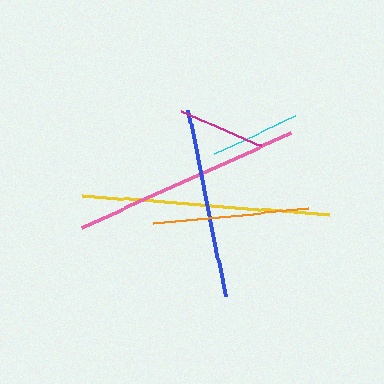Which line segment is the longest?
The yellow line is the longest at approximately 247 pixels.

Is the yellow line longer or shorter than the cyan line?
The yellow line is longer than the cyan line.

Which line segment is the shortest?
The magenta line is the shortest at approximately 87 pixels.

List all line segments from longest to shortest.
From longest to shortest: yellow, pink, blue, orange, cyan, magenta.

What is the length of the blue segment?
The blue segment is approximately 189 pixels long.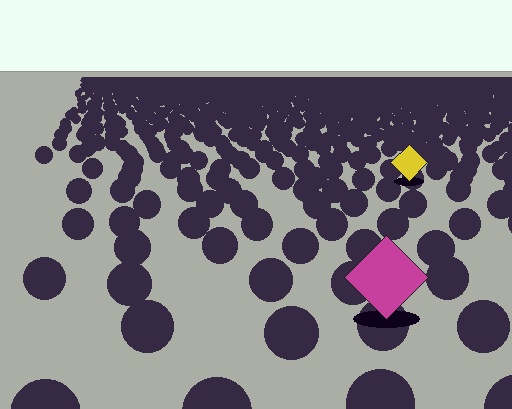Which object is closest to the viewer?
The magenta diamond is closest. The texture marks near it are larger and more spread out.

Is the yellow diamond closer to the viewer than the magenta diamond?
No. The magenta diamond is closer — you can tell from the texture gradient: the ground texture is coarser near it.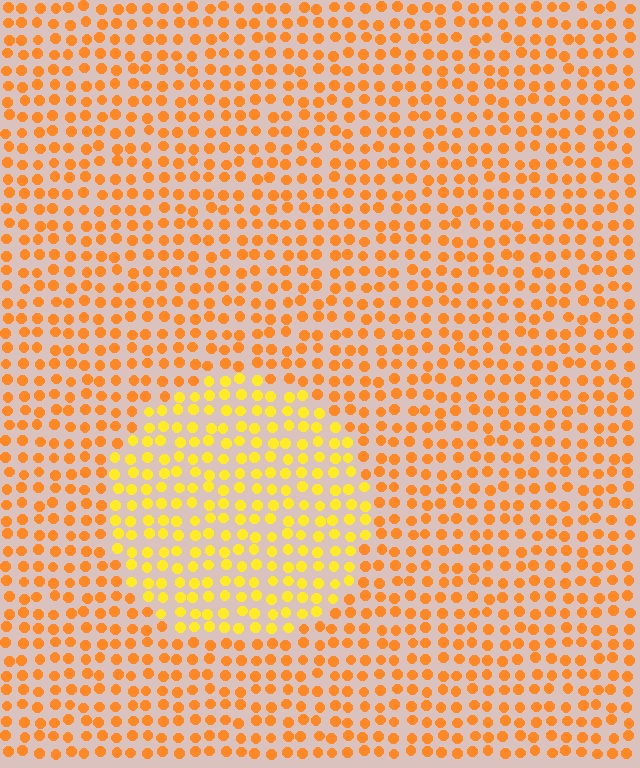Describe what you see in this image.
The image is filled with small orange elements in a uniform arrangement. A circle-shaped region is visible where the elements are tinted to a slightly different hue, forming a subtle color boundary.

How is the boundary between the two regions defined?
The boundary is defined purely by a slight shift in hue (about 27 degrees). Spacing, size, and orientation are identical on both sides.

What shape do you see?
I see a circle.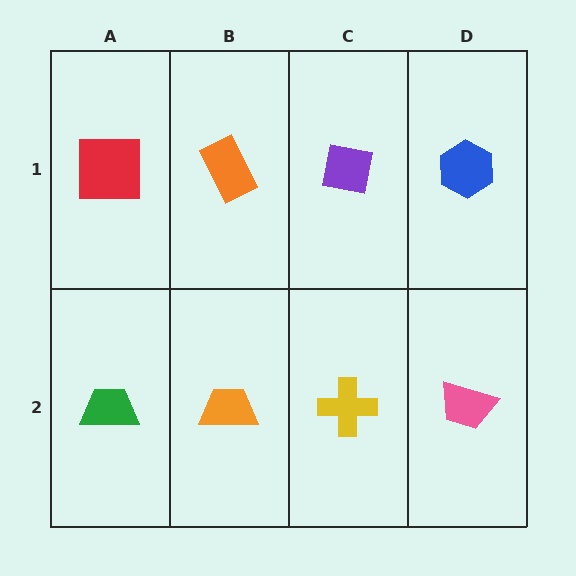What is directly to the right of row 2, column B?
A yellow cross.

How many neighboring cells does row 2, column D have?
2.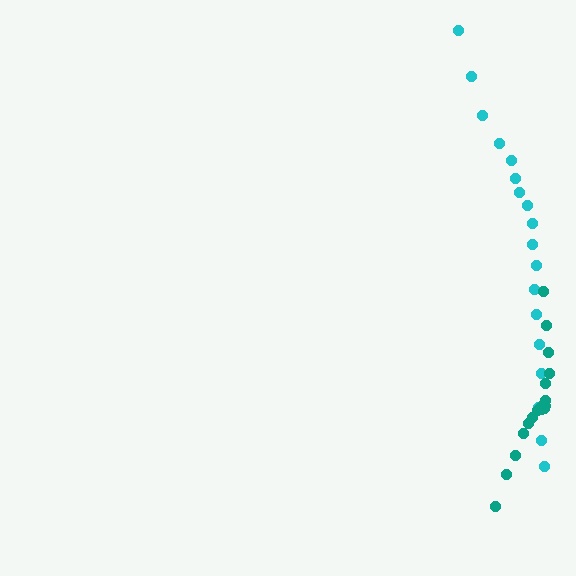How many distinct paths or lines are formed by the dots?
There are 2 distinct paths.